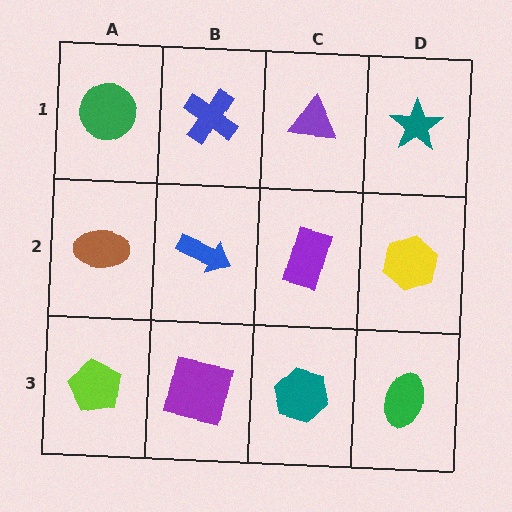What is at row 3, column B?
A purple square.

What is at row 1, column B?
A blue cross.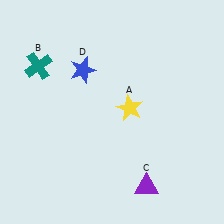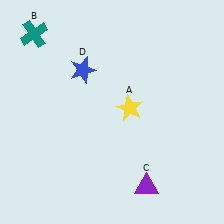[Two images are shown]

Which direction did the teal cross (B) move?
The teal cross (B) moved up.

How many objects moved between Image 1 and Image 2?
1 object moved between the two images.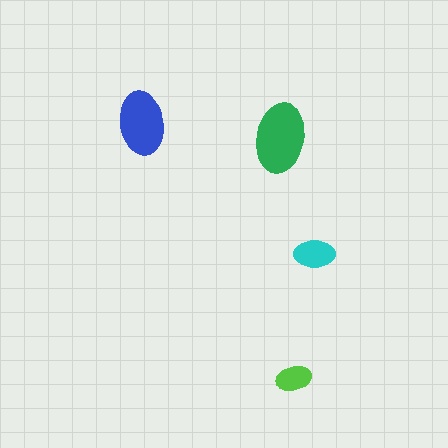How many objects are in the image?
There are 4 objects in the image.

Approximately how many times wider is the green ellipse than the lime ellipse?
About 2 times wider.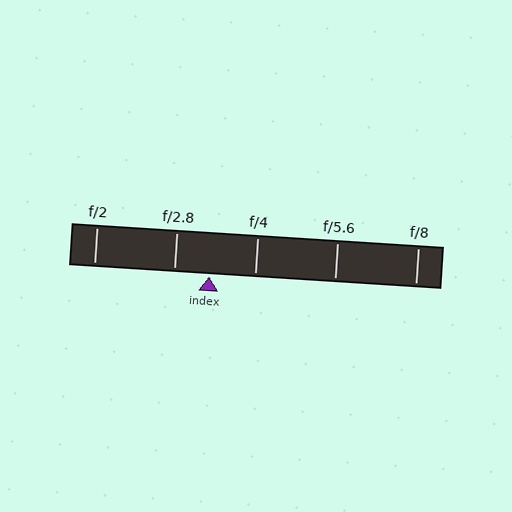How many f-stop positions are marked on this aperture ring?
There are 5 f-stop positions marked.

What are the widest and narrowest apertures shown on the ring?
The widest aperture shown is f/2 and the narrowest is f/8.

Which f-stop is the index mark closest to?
The index mark is closest to f/2.8.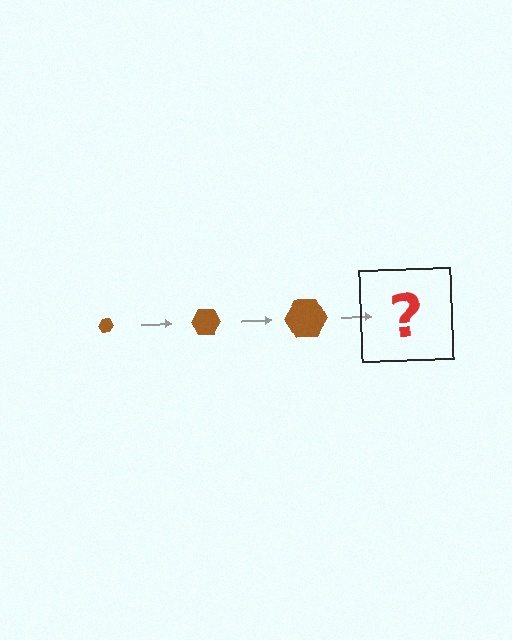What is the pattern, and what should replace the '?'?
The pattern is that the hexagon gets progressively larger each step. The '?' should be a brown hexagon, larger than the previous one.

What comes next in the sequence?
The next element should be a brown hexagon, larger than the previous one.